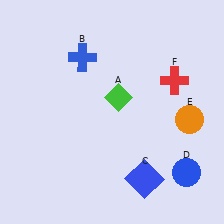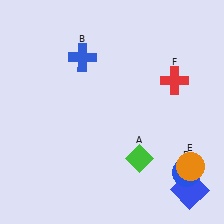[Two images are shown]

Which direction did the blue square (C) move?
The blue square (C) moved right.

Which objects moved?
The objects that moved are: the green diamond (A), the blue square (C), the orange circle (E).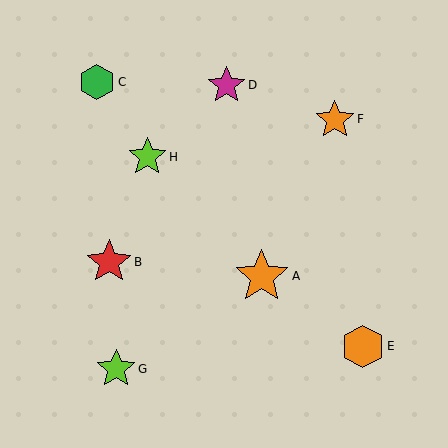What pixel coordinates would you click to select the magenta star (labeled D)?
Click at (226, 85) to select the magenta star D.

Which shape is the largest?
The orange star (labeled A) is the largest.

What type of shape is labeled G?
Shape G is a lime star.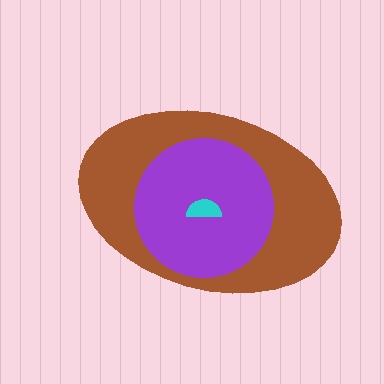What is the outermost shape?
The brown ellipse.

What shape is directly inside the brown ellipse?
The purple circle.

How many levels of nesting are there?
3.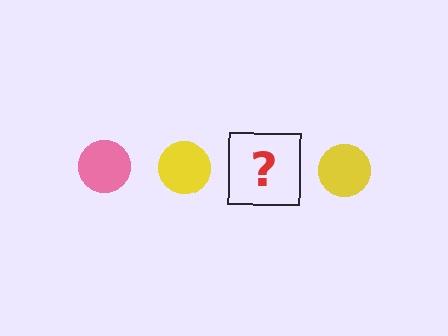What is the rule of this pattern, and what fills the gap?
The rule is that the pattern cycles through pink, yellow circles. The gap should be filled with a pink circle.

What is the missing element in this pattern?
The missing element is a pink circle.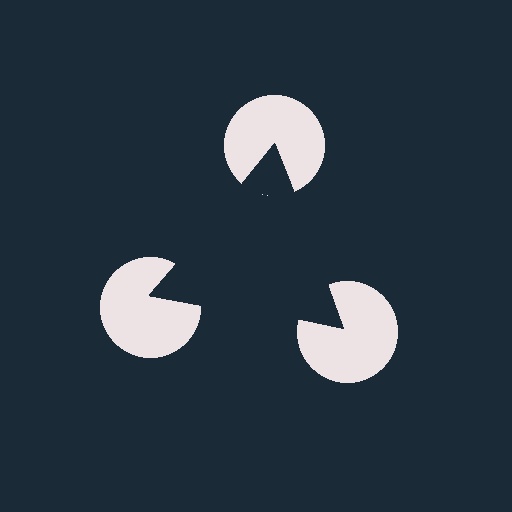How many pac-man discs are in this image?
There are 3 — one at each vertex of the illusory triangle.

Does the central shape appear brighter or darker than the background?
It typically appears slightly darker than the background, even though no actual brightness change is drawn.